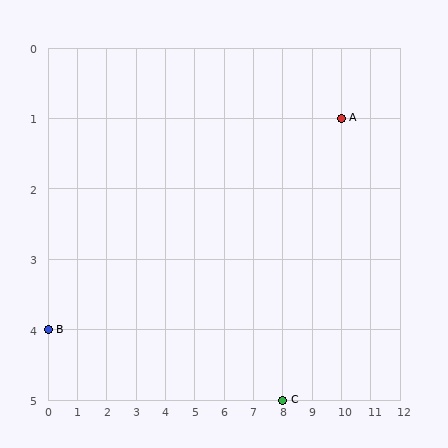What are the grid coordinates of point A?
Point A is at grid coordinates (10, 1).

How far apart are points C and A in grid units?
Points C and A are 2 columns and 4 rows apart (about 4.5 grid units diagonally).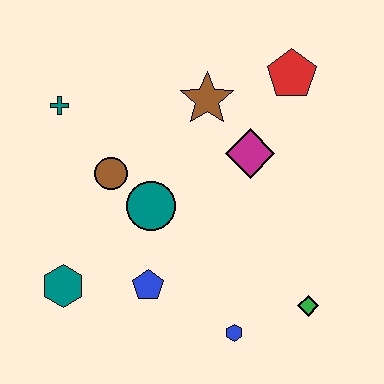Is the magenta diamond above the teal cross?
No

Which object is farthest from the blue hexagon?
The teal cross is farthest from the blue hexagon.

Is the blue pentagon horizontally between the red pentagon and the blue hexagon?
No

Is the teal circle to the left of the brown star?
Yes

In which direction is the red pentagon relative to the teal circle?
The red pentagon is to the right of the teal circle.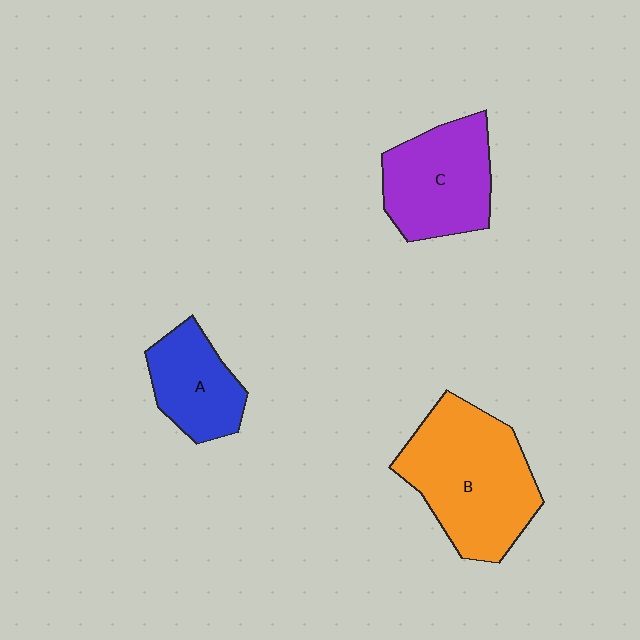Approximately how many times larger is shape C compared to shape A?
Approximately 1.4 times.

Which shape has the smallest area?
Shape A (blue).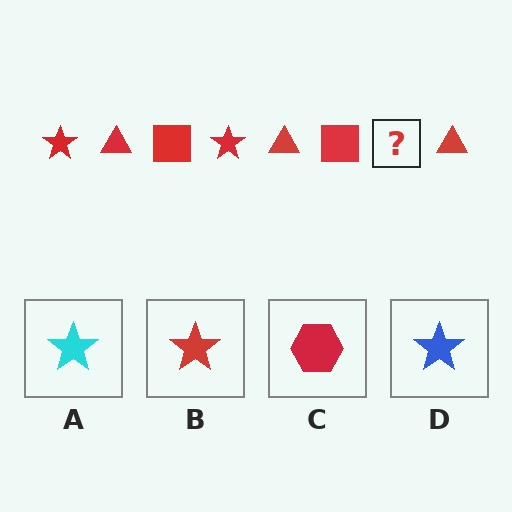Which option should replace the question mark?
Option B.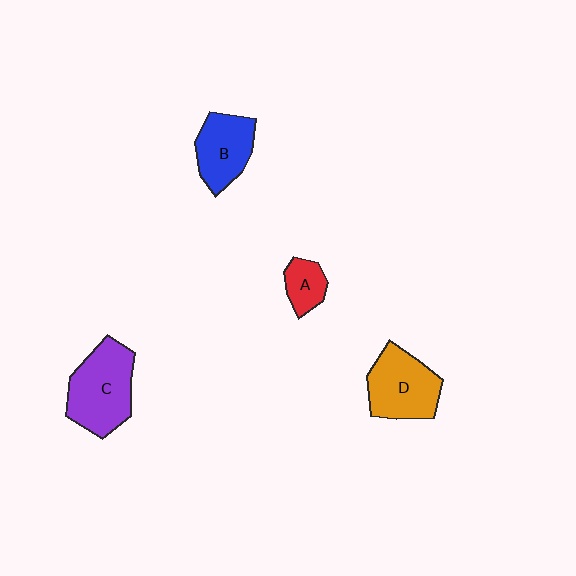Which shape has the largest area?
Shape C (purple).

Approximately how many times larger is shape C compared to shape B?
Approximately 1.4 times.